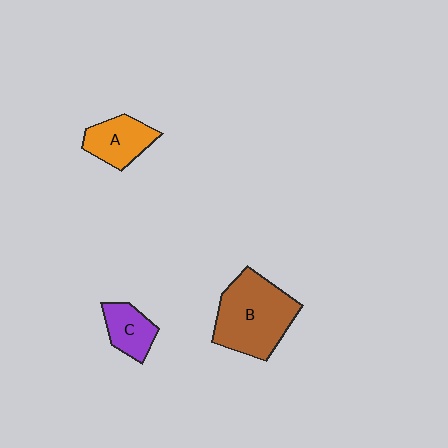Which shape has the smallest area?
Shape C (purple).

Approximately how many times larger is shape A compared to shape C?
Approximately 1.2 times.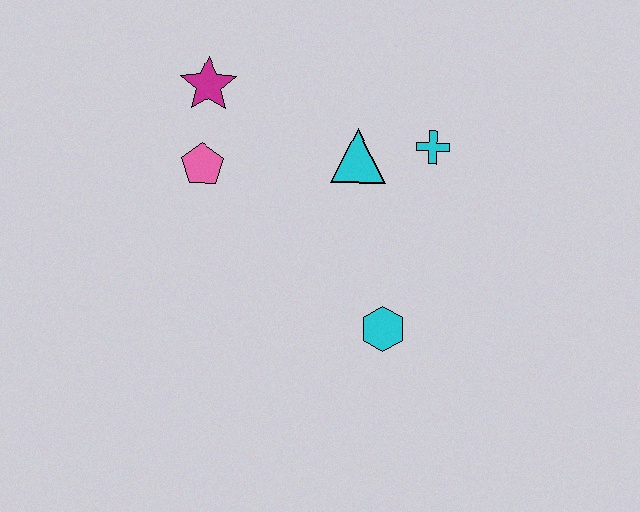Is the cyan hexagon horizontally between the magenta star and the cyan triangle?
No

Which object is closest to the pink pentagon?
The magenta star is closest to the pink pentagon.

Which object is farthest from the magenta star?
The cyan hexagon is farthest from the magenta star.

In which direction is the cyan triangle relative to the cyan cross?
The cyan triangle is to the left of the cyan cross.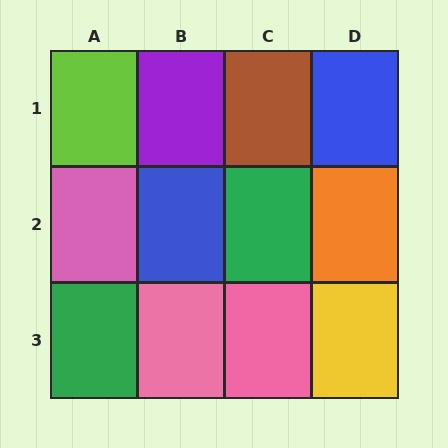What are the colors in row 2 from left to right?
Pink, blue, green, orange.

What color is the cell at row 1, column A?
Lime.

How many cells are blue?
2 cells are blue.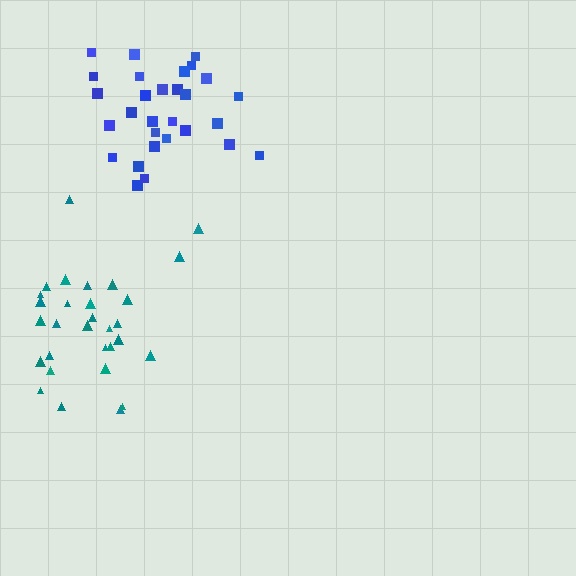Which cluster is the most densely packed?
Blue.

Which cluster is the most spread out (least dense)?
Teal.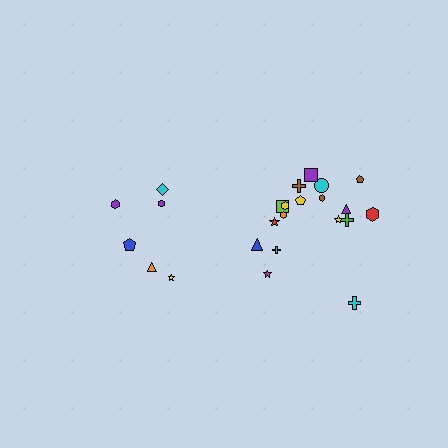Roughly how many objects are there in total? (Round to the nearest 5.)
Roughly 25 objects in total.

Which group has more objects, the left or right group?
The right group.